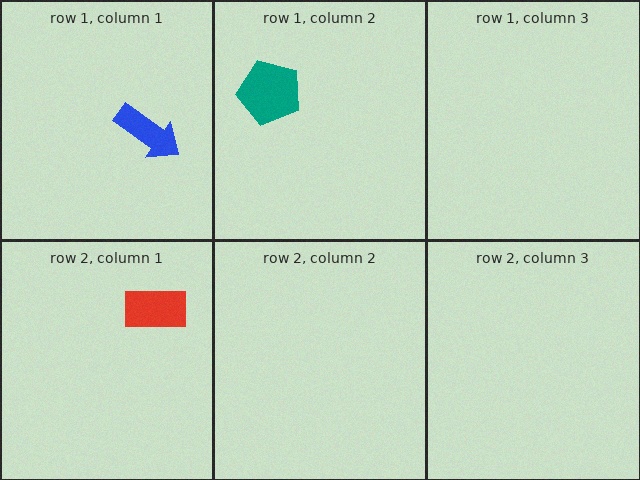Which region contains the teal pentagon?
The row 1, column 2 region.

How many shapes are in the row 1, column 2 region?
1.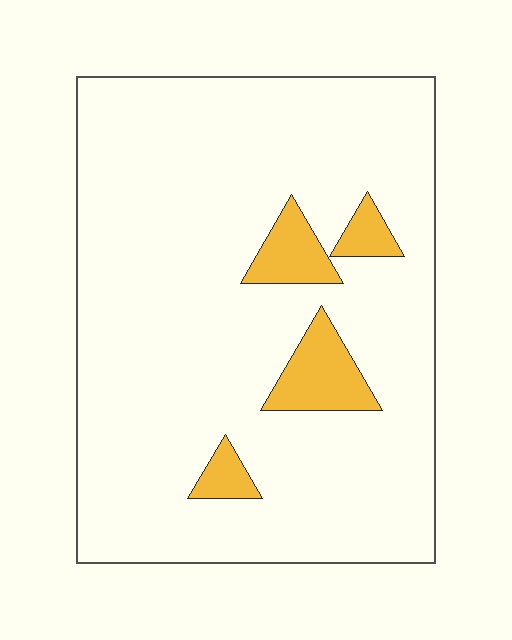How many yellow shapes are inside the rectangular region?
4.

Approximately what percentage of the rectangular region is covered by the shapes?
Approximately 10%.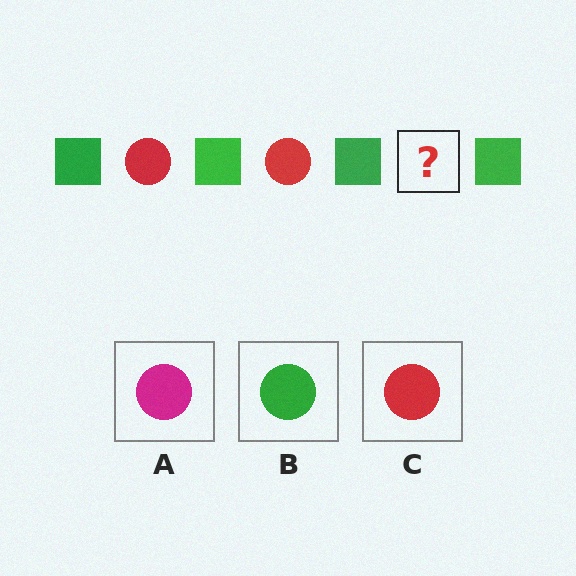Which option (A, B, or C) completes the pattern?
C.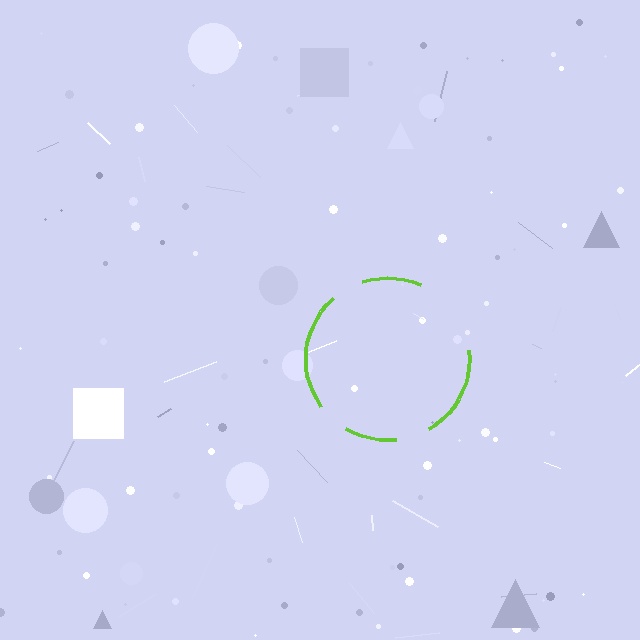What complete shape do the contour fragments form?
The contour fragments form a circle.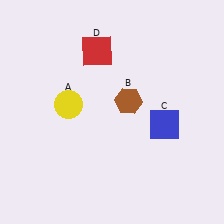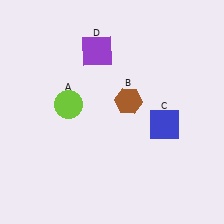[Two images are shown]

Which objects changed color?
A changed from yellow to lime. D changed from red to purple.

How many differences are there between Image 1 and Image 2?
There are 2 differences between the two images.